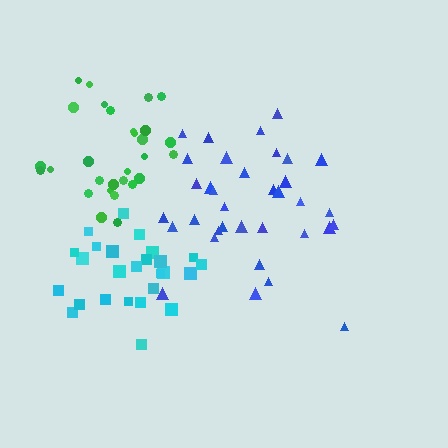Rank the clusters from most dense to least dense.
cyan, green, blue.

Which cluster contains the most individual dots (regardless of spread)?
Blue (35).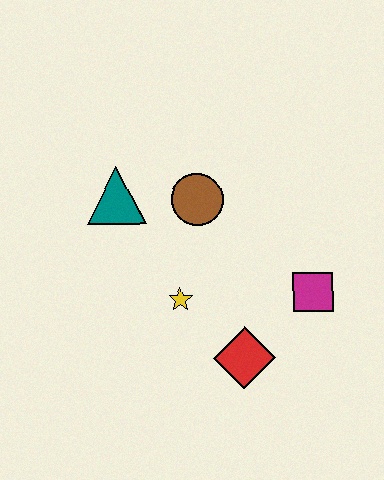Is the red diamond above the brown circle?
No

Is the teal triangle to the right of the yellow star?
No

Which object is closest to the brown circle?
The teal triangle is closest to the brown circle.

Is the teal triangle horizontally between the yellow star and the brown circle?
No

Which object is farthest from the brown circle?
The red diamond is farthest from the brown circle.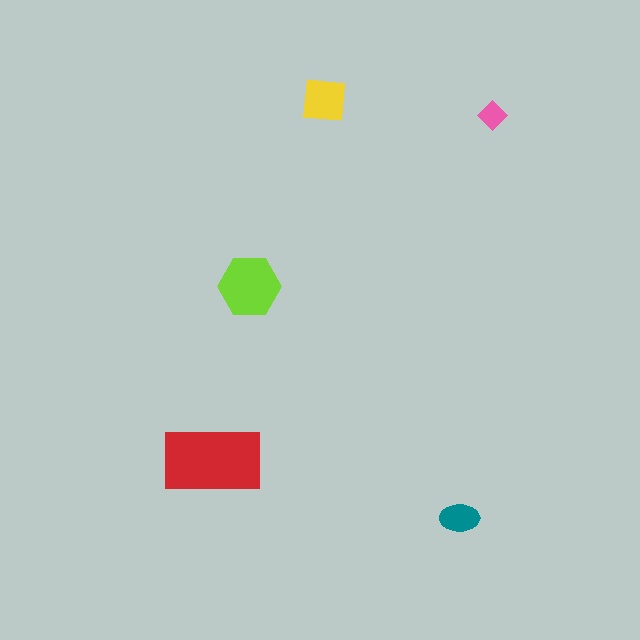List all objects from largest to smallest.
The red rectangle, the lime hexagon, the yellow square, the teal ellipse, the pink diamond.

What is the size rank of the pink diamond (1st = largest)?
5th.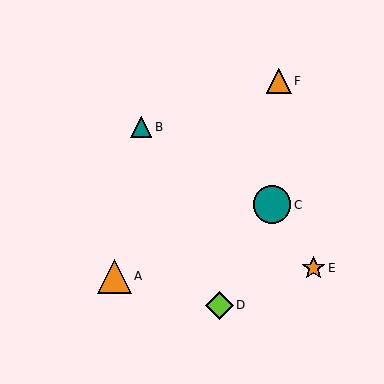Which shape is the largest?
The teal circle (labeled C) is the largest.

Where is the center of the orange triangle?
The center of the orange triangle is at (114, 276).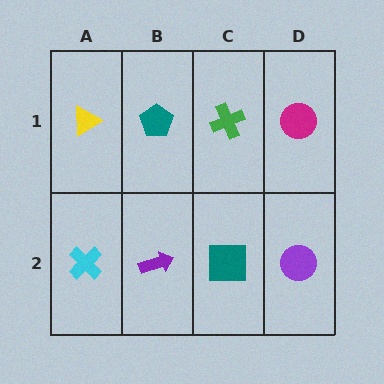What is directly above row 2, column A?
A yellow triangle.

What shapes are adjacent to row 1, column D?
A purple circle (row 2, column D), a green cross (row 1, column C).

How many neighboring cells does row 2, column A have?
2.